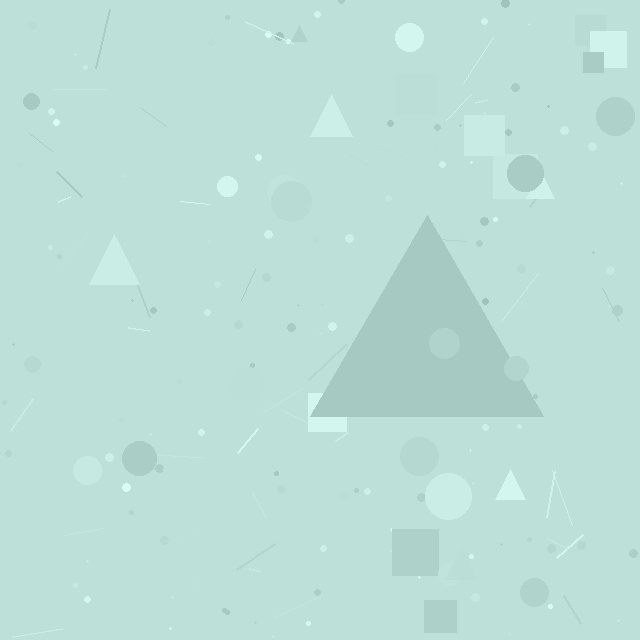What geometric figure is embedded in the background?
A triangle is embedded in the background.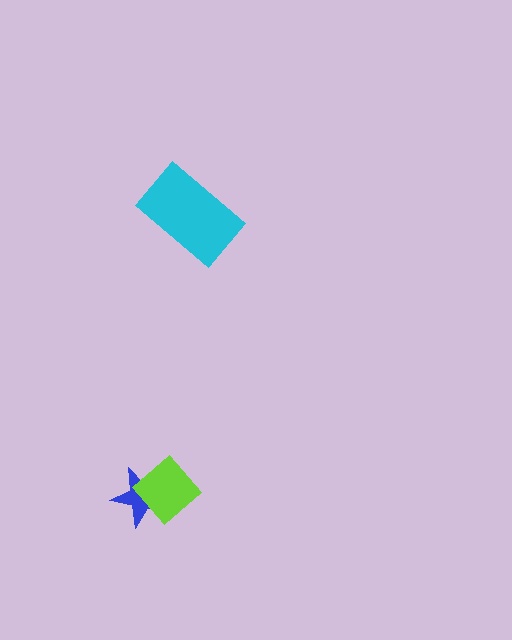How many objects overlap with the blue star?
1 object overlaps with the blue star.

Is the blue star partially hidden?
Yes, it is partially covered by another shape.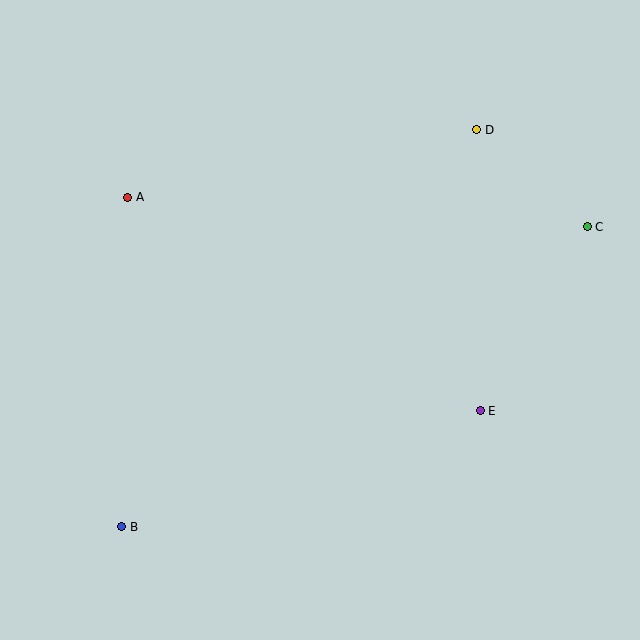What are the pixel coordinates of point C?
Point C is at (587, 227).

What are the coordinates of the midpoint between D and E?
The midpoint between D and E is at (479, 270).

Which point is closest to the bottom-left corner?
Point B is closest to the bottom-left corner.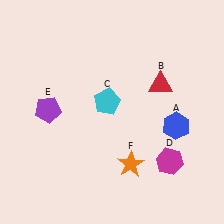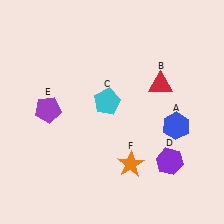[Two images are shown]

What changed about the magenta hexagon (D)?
In Image 1, D is magenta. In Image 2, it changed to purple.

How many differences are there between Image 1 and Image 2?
There is 1 difference between the two images.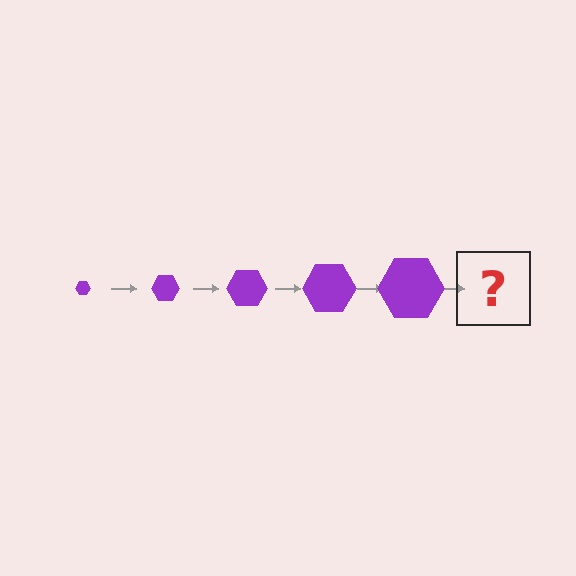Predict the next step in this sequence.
The next step is a purple hexagon, larger than the previous one.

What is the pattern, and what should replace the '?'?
The pattern is that the hexagon gets progressively larger each step. The '?' should be a purple hexagon, larger than the previous one.